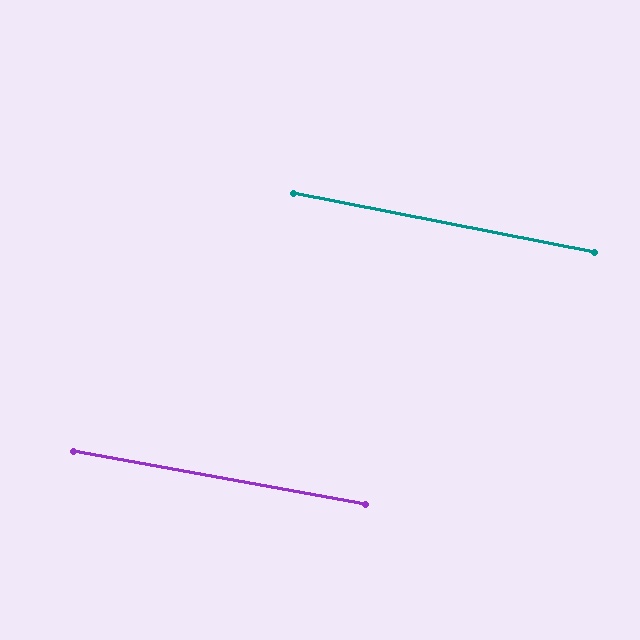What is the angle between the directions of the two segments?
Approximately 1 degree.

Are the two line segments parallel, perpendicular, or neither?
Parallel — their directions differ by only 0.6°.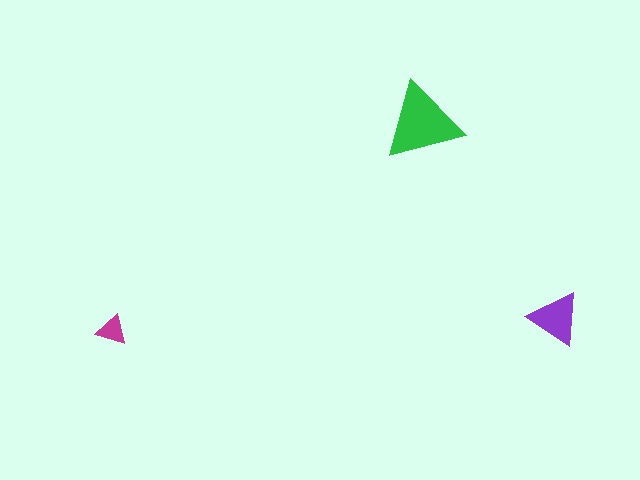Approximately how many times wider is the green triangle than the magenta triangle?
About 2.5 times wider.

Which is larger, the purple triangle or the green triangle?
The green one.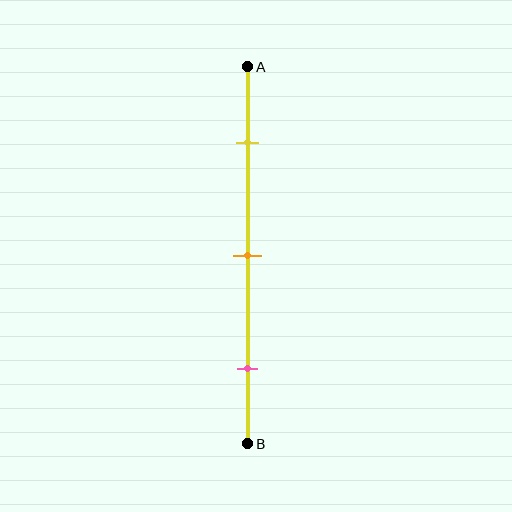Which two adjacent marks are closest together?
The yellow and orange marks are the closest adjacent pair.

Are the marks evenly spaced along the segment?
Yes, the marks are approximately evenly spaced.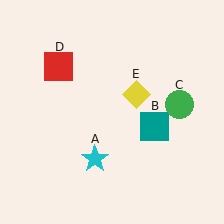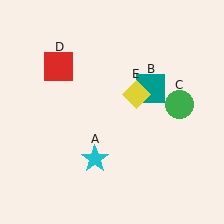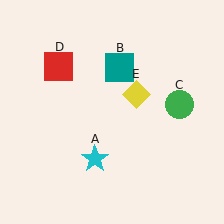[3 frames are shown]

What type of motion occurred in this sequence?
The teal square (object B) rotated counterclockwise around the center of the scene.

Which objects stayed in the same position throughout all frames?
Cyan star (object A) and green circle (object C) and red square (object D) and yellow diamond (object E) remained stationary.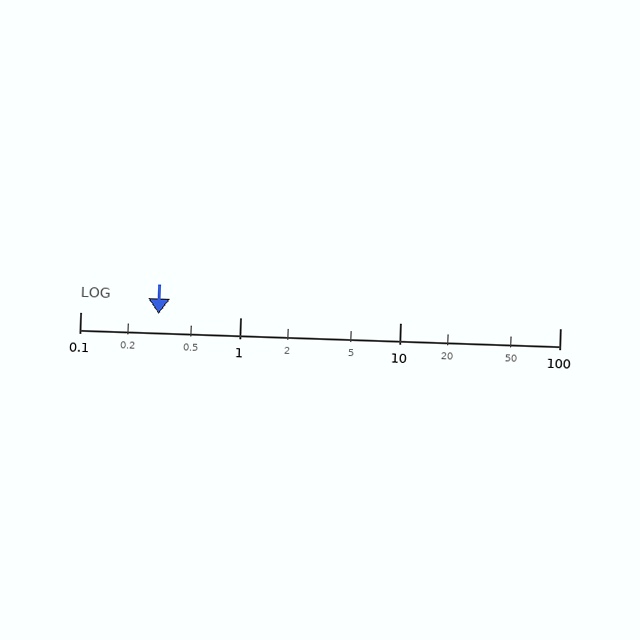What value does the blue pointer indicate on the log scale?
The pointer indicates approximately 0.31.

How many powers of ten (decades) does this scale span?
The scale spans 3 decades, from 0.1 to 100.